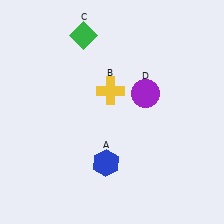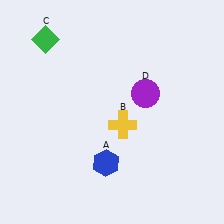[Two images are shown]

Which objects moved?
The objects that moved are: the yellow cross (B), the green diamond (C).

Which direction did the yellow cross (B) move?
The yellow cross (B) moved down.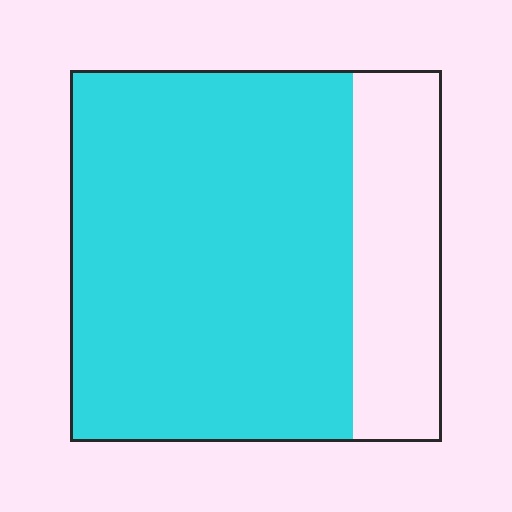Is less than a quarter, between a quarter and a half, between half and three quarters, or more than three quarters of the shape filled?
More than three quarters.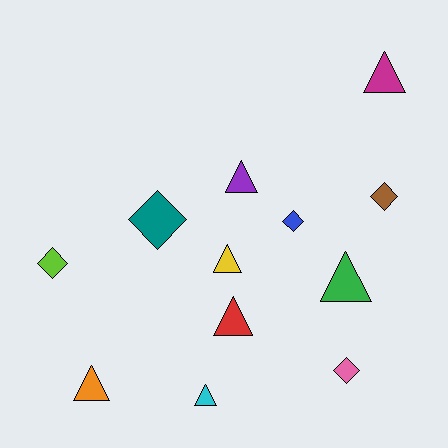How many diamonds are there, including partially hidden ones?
There are 5 diamonds.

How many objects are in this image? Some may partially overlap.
There are 12 objects.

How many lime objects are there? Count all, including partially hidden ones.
There is 1 lime object.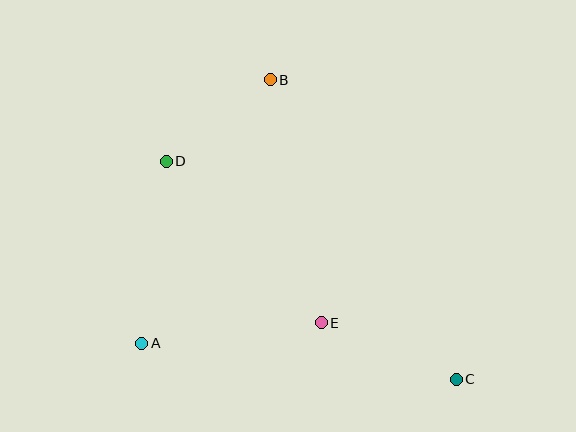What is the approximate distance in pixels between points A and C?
The distance between A and C is approximately 317 pixels.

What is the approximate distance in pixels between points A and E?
The distance between A and E is approximately 181 pixels.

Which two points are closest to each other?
Points B and D are closest to each other.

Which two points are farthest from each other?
Points C and D are farthest from each other.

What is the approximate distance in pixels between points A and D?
The distance between A and D is approximately 184 pixels.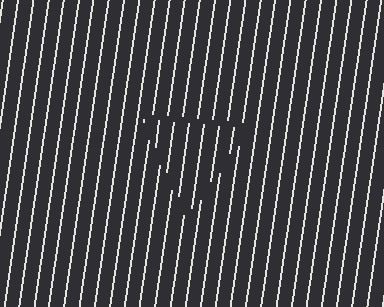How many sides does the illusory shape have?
3 sides — the line-ends trace a triangle.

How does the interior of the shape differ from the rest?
The interior of the shape contains the same grating, shifted by half a period — the contour is defined by the phase discontinuity where line-ends from the inner and outer gratings abut.